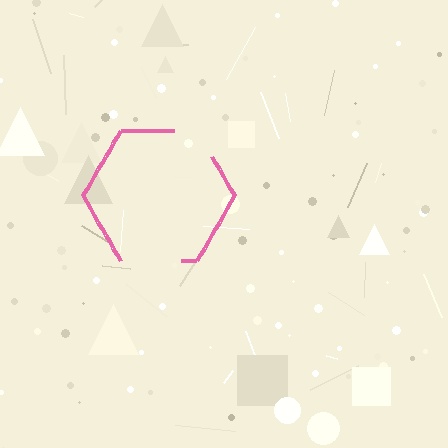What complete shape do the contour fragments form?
The contour fragments form a hexagon.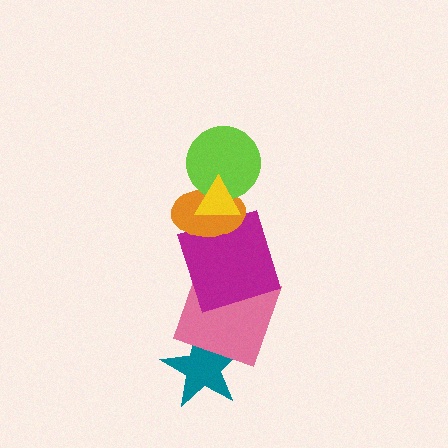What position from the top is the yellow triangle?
The yellow triangle is 1st from the top.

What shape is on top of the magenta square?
The orange ellipse is on top of the magenta square.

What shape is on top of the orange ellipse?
The lime circle is on top of the orange ellipse.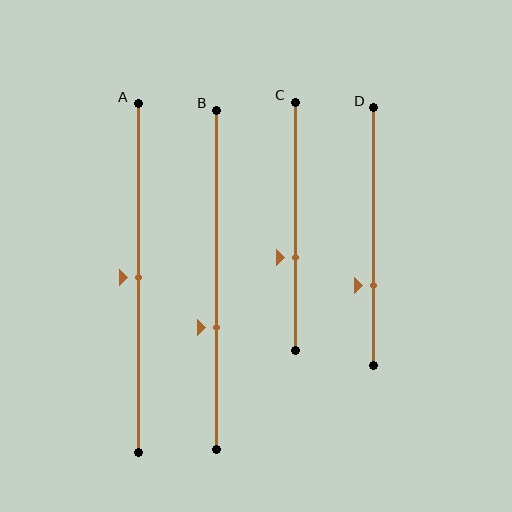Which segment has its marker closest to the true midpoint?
Segment A has its marker closest to the true midpoint.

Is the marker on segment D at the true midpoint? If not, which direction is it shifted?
No, the marker on segment D is shifted downward by about 19% of the segment length.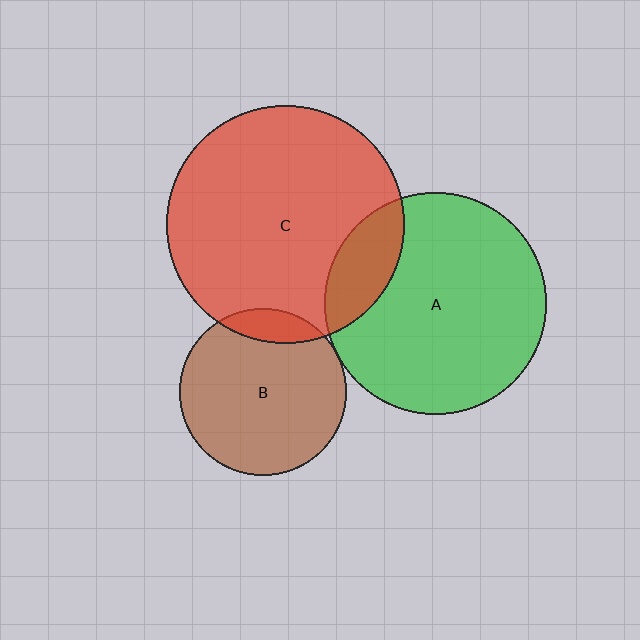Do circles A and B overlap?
Yes.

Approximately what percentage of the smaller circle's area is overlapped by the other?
Approximately 5%.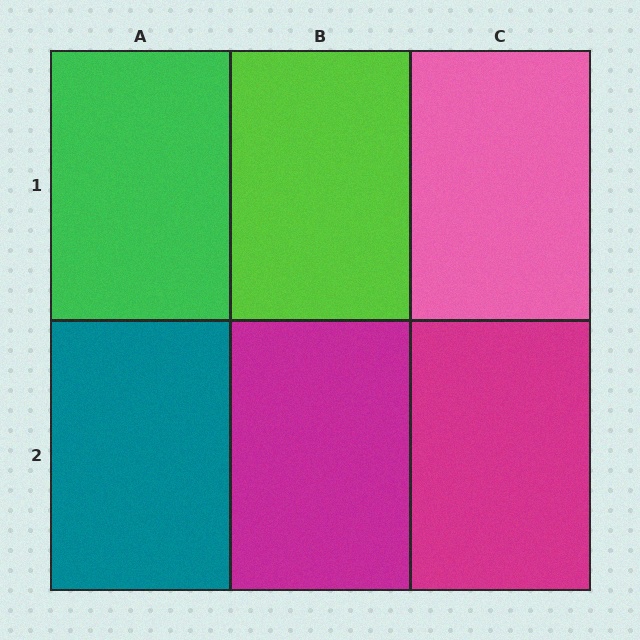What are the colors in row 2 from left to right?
Teal, magenta, magenta.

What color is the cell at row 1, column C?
Pink.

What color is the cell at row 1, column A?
Green.